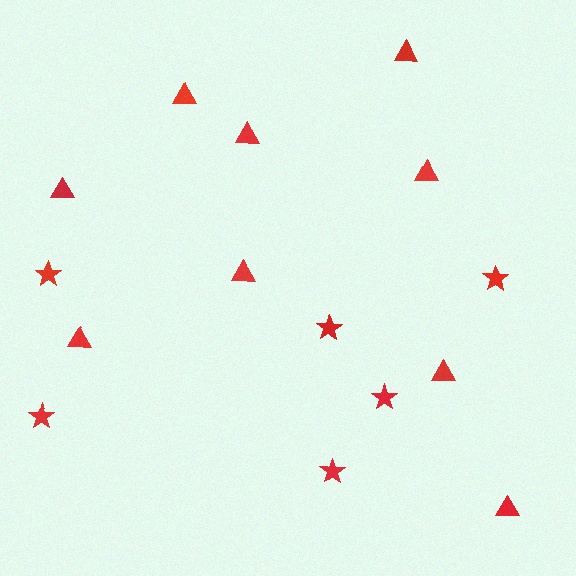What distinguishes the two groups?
There are 2 groups: one group of stars (6) and one group of triangles (9).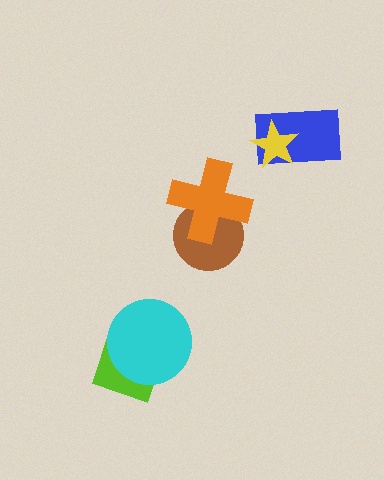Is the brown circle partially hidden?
Yes, it is partially covered by another shape.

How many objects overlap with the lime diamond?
1 object overlaps with the lime diamond.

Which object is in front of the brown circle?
The orange cross is in front of the brown circle.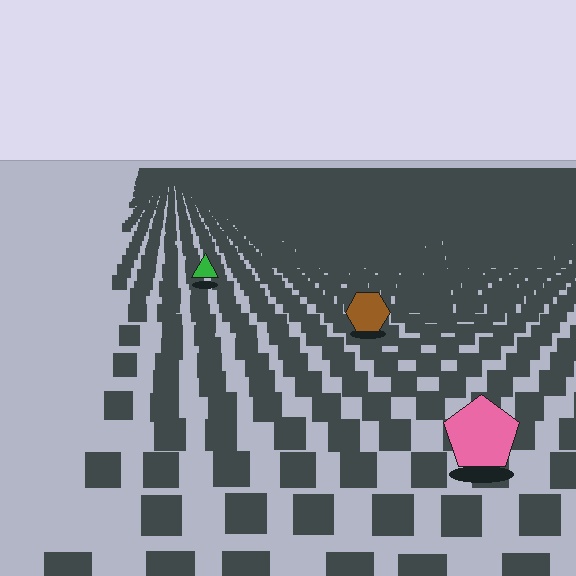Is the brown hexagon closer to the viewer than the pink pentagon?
No. The pink pentagon is closer — you can tell from the texture gradient: the ground texture is coarser near it.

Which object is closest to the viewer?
The pink pentagon is closest. The texture marks near it are larger and more spread out.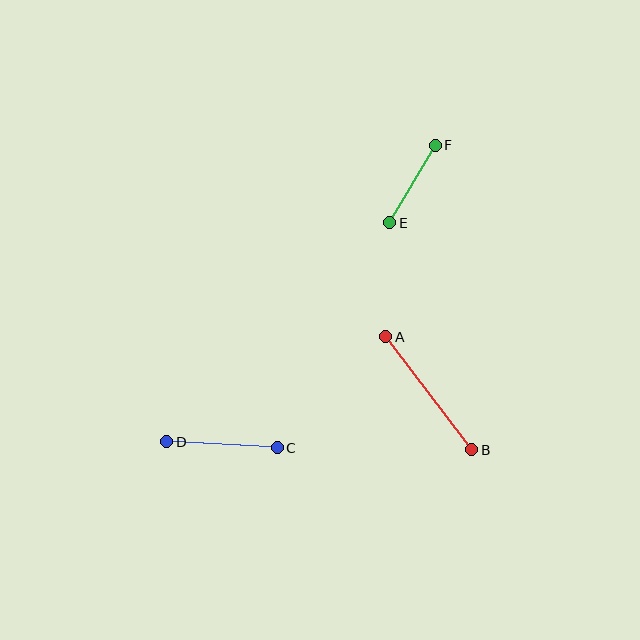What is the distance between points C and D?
The distance is approximately 111 pixels.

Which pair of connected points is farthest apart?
Points A and B are farthest apart.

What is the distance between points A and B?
The distance is approximately 142 pixels.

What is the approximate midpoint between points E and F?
The midpoint is at approximately (412, 184) pixels.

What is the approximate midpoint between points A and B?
The midpoint is at approximately (429, 393) pixels.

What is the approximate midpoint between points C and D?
The midpoint is at approximately (222, 445) pixels.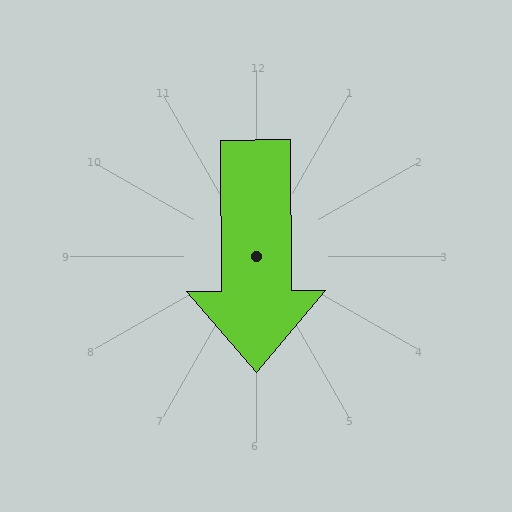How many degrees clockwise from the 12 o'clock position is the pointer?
Approximately 180 degrees.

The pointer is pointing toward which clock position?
Roughly 6 o'clock.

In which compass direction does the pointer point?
South.